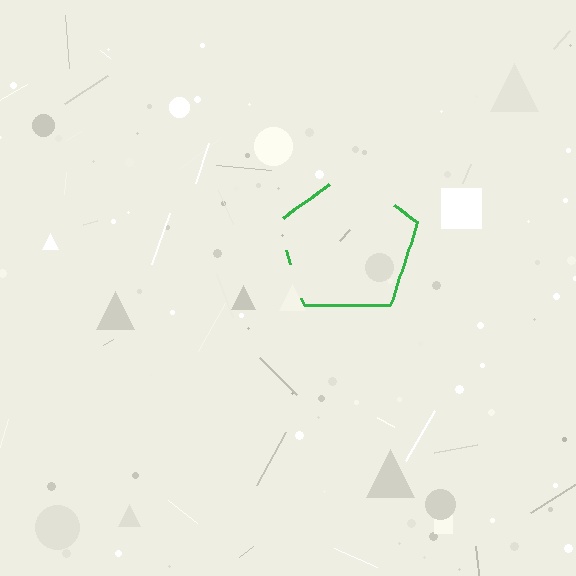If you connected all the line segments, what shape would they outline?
They would outline a pentagon.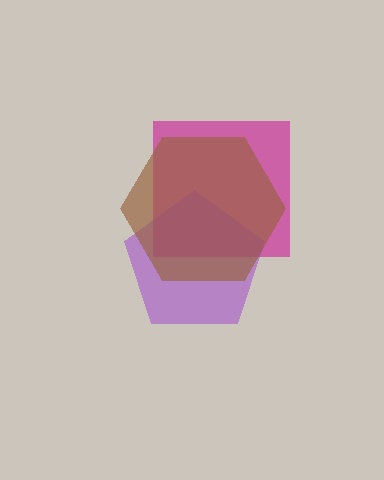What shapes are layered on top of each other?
The layered shapes are: a magenta square, a purple pentagon, a brown hexagon.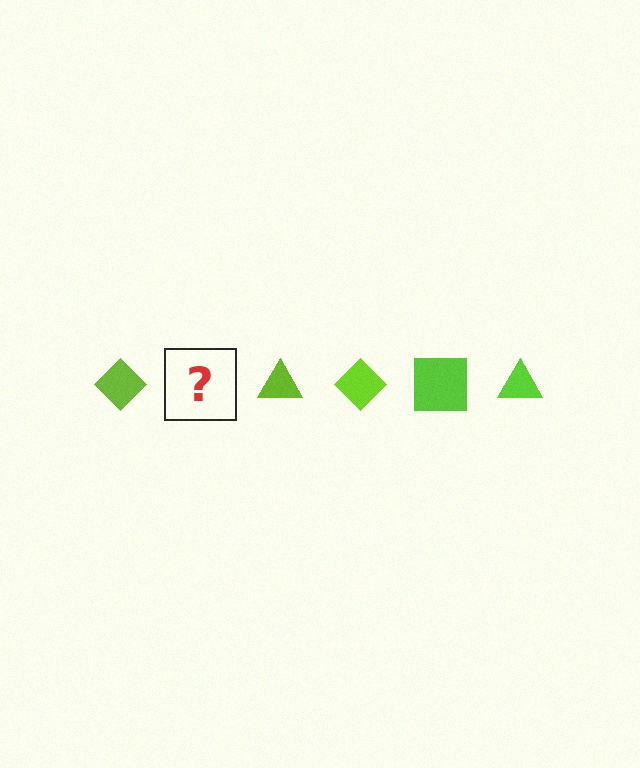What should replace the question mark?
The question mark should be replaced with a lime square.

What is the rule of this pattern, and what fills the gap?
The rule is that the pattern cycles through diamond, square, triangle shapes in lime. The gap should be filled with a lime square.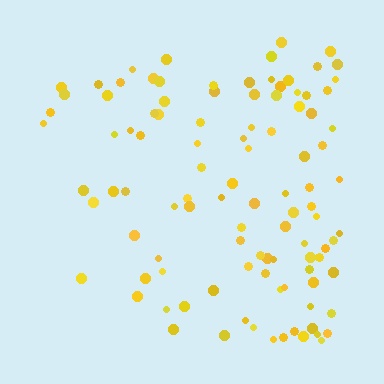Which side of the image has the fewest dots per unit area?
The left.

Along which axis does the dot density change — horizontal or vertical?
Horizontal.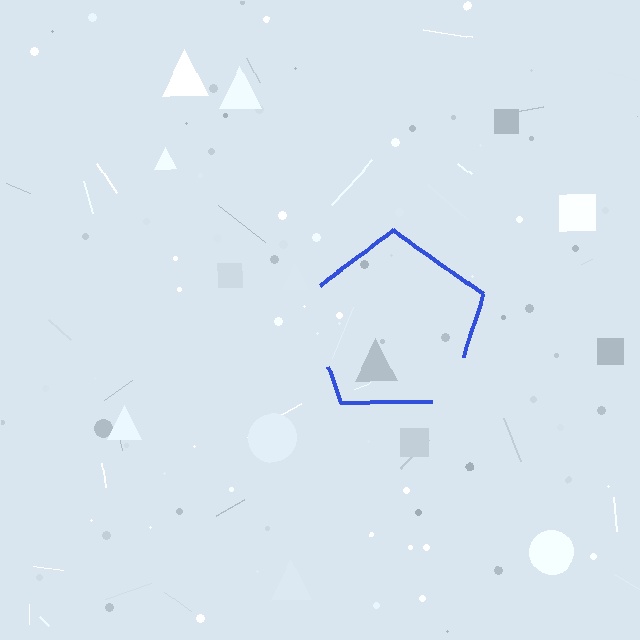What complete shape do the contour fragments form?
The contour fragments form a pentagon.